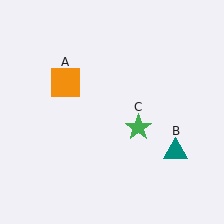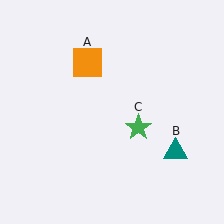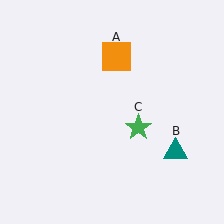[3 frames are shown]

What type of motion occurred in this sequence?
The orange square (object A) rotated clockwise around the center of the scene.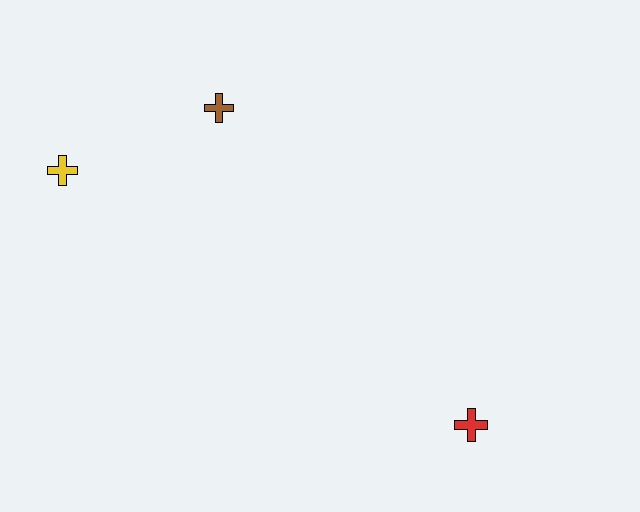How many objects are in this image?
There are 3 objects.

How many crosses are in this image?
There are 3 crosses.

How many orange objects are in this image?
There are no orange objects.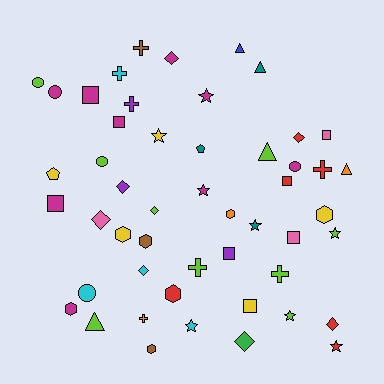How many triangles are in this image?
There are 5 triangles.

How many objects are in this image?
There are 50 objects.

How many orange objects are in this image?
There are 3 orange objects.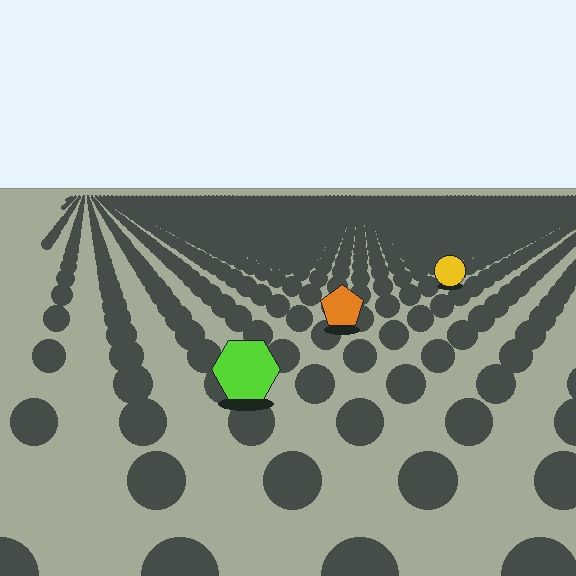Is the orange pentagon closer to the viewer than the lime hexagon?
No. The lime hexagon is closer — you can tell from the texture gradient: the ground texture is coarser near it.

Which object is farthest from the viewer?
The yellow circle is farthest from the viewer. It appears smaller and the ground texture around it is denser.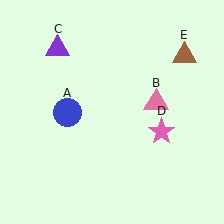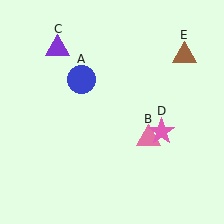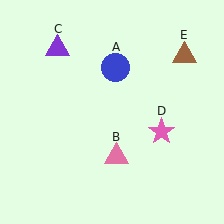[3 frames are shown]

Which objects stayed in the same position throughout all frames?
Purple triangle (object C) and pink star (object D) and brown triangle (object E) remained stationary.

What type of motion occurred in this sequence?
The blue circle (object A), pink triangle (object B) rotated clockwise around the center of the scene.